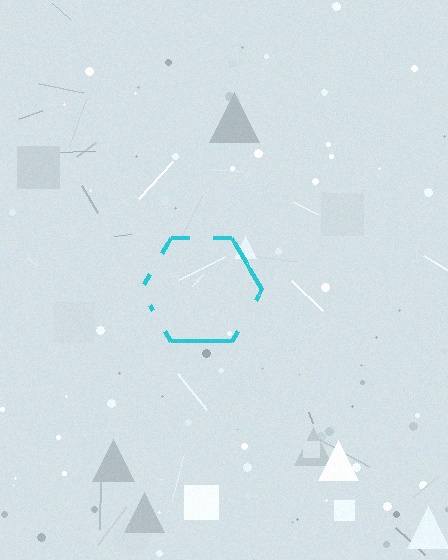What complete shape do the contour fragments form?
The contour fragments form a hexagon.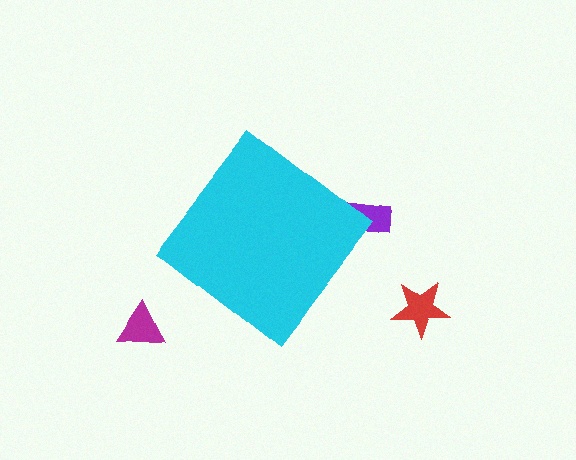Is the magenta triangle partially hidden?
No, the magenta triangle is fully visible.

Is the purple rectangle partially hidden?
Yes, the purple rectangle is partially hidden behind the cyan diamond.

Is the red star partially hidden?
No, the red star is fully visible.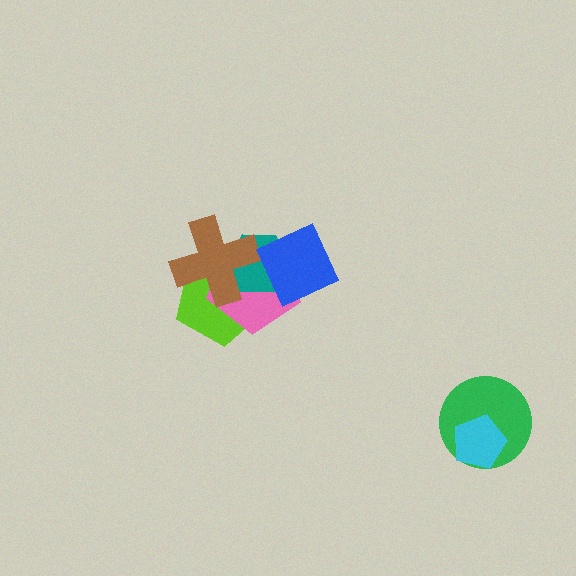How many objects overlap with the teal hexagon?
4 objects overlap with the teal hexagon.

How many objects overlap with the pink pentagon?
4 objects overlap with the pink pentagon.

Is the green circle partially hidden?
Yes, it is partially covered by another shape.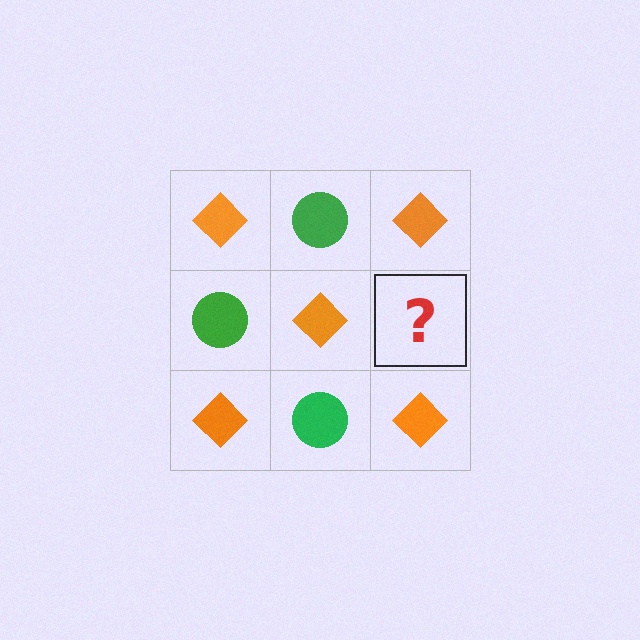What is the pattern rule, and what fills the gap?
The rule is that it alternates orange diamond and green circle in a checkerboard pattern. The gap should be filled with a green circle.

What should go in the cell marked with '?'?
The missing cell should contain a green circle.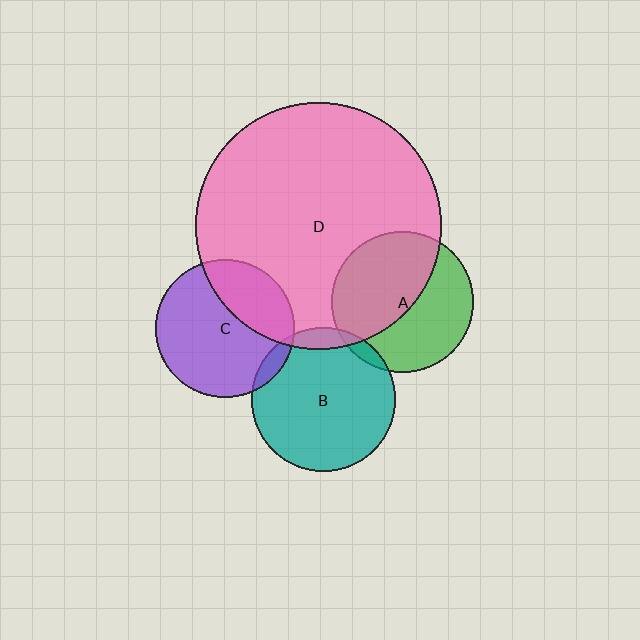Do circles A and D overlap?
Yes.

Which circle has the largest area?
Circle D (pink).